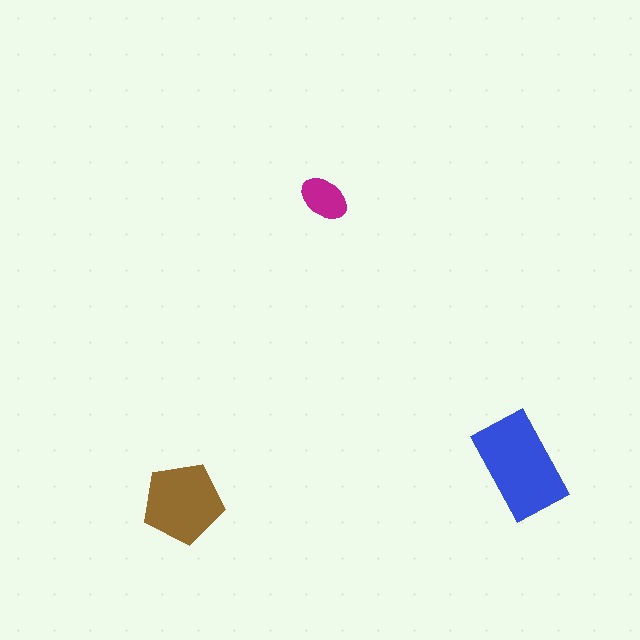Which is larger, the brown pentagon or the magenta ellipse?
The brown pentagon.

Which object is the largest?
The blue rectangle.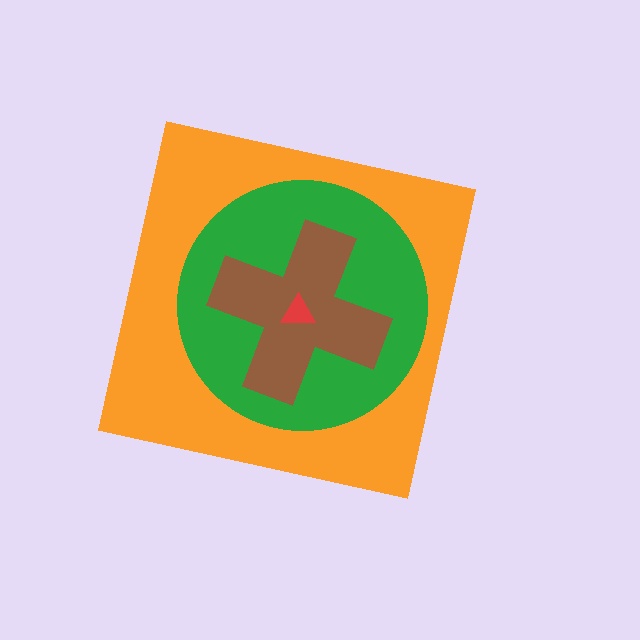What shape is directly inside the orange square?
The green circle.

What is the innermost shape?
The red triangle.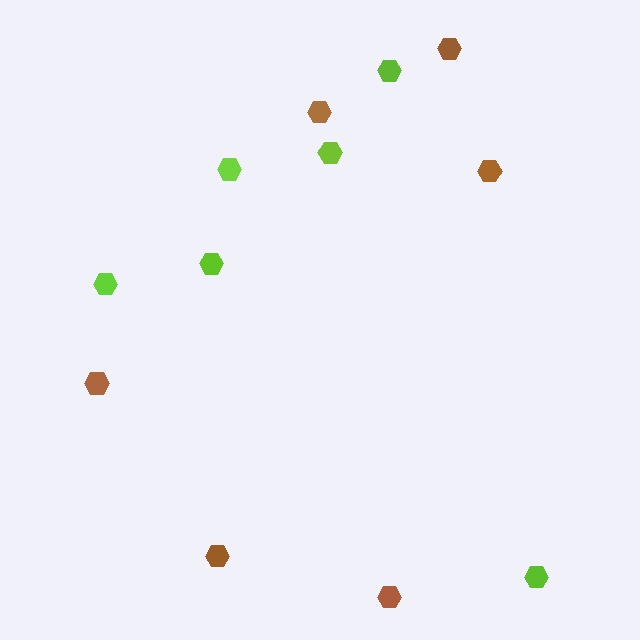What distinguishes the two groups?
There are 2 groups: one group of brown hexagons (6) and one group of lime hexagons (6).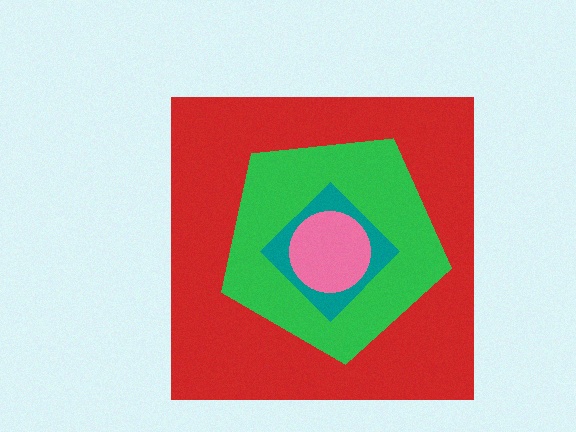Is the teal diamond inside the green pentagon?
Yes.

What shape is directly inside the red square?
The green pentagon.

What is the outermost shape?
The red square.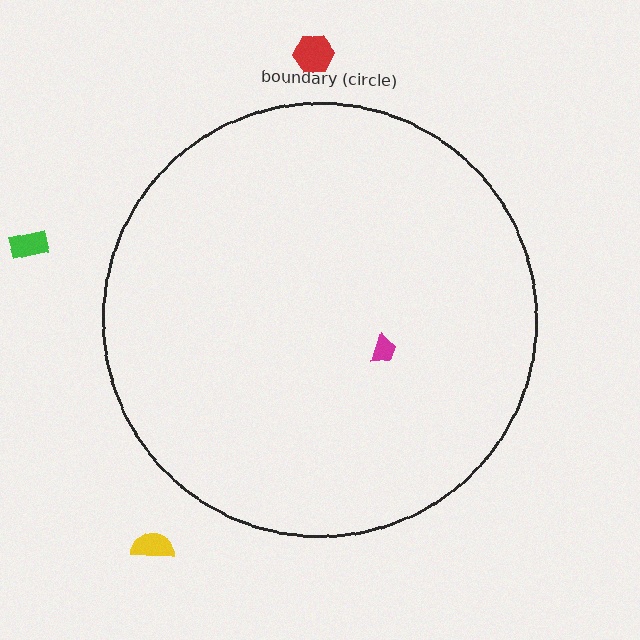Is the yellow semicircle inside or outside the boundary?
Outside.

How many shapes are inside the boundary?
1 inside, 3 outside.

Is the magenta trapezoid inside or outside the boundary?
Inside.